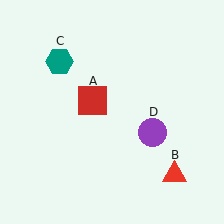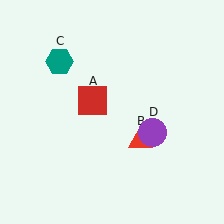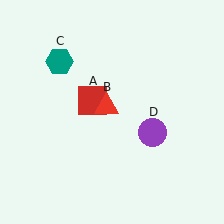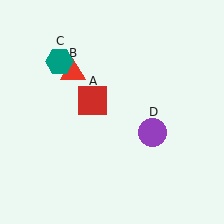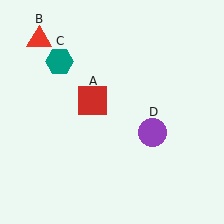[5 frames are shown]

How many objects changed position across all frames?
1 object changed position: red triangle (object B).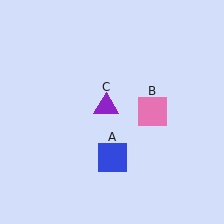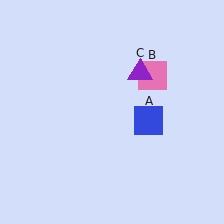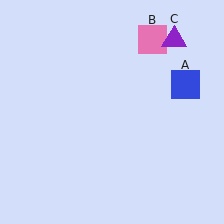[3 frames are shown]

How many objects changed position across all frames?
3 objects changed position: blue square (object A), pink square (object B), purple triangle (object C).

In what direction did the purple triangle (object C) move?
The purple triangle (object C) moved up and to the right.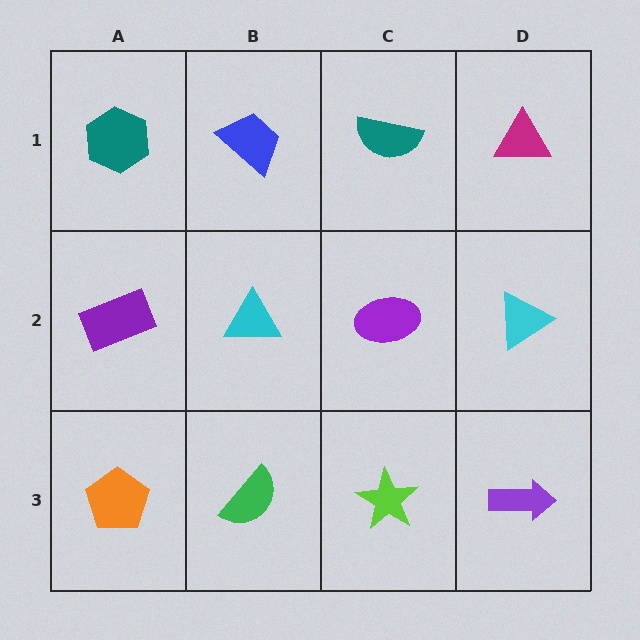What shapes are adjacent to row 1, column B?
A cyan triangle (row 2, column B), a teal hexagon (row 1, column A), a teal semicircle (row 1, column C).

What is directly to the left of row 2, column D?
A purple ellipse.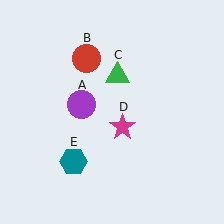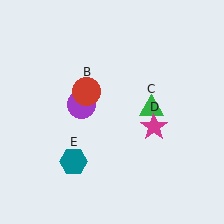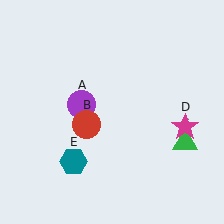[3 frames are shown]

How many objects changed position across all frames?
3 objects changed position: red circle (object B), green triangle (object C), magenta star (object D).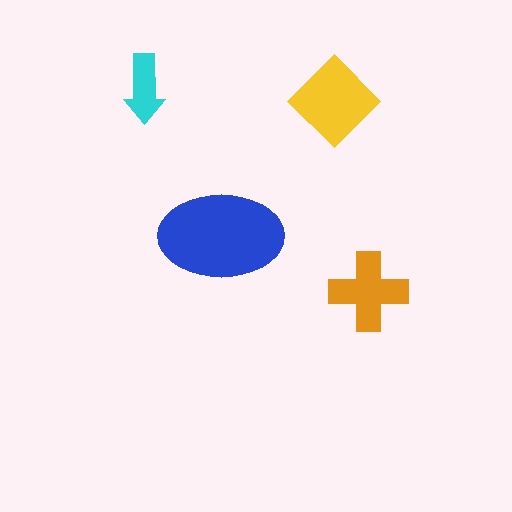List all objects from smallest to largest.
The cyan arrow, the orange cross, the yellow diamond, the blue ellipse.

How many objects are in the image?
There are 4 objects in the image.